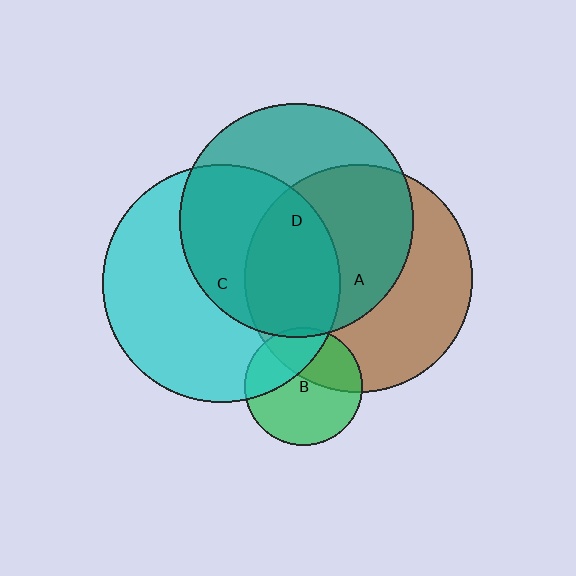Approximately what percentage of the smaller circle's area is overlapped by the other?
Approximately 40%.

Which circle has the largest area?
Circle C (cyan).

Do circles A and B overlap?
Yes.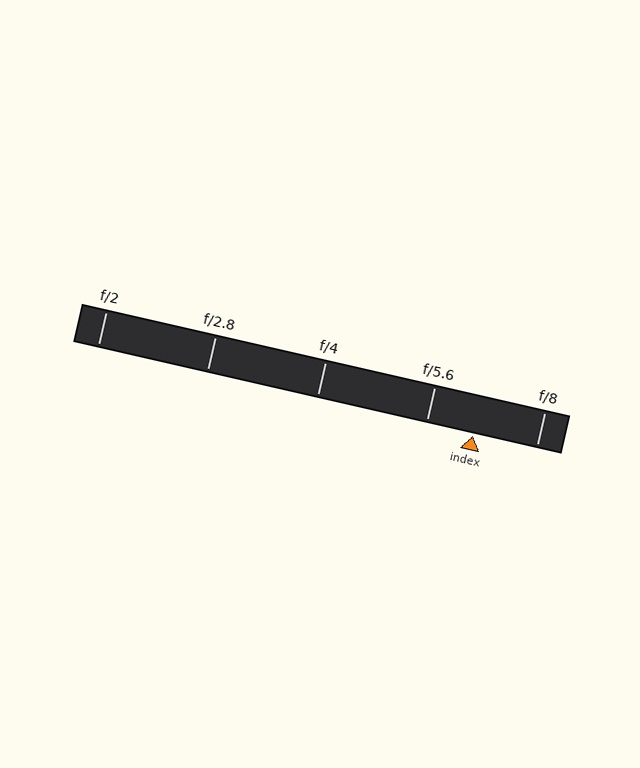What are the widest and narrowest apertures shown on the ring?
The widest aperture shown is f/2 and the narrowest is f/8.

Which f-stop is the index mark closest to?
The index mark is closest to f/5.6.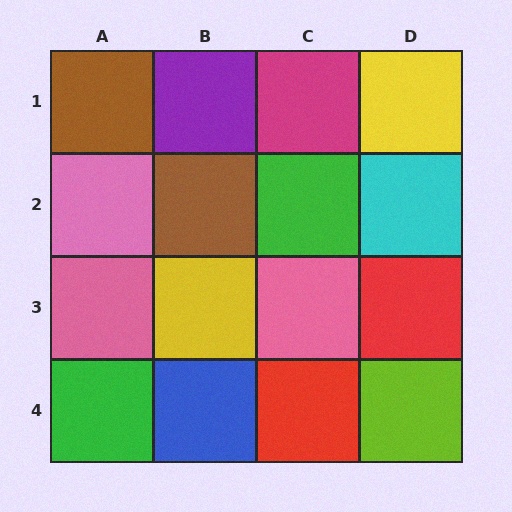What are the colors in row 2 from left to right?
Pink, brown, green, cyan.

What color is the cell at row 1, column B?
Purple.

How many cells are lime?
1 cell is lime.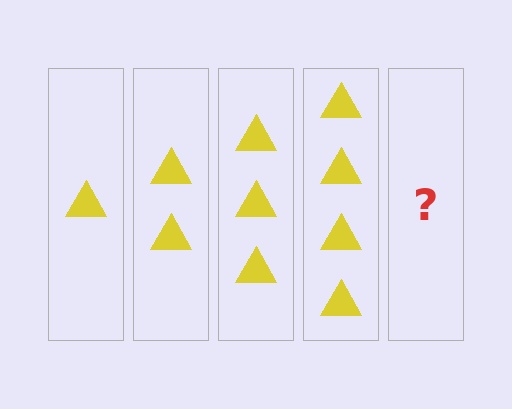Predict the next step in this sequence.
The next step is 5 triangles.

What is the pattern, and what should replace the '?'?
The pattern is that each step adds one more triangle. The '?' should be 5 triangles.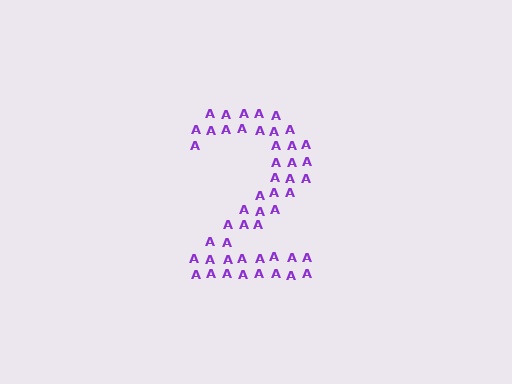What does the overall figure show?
The overall figure shows the digit 2.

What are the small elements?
The small elements are letter A's.